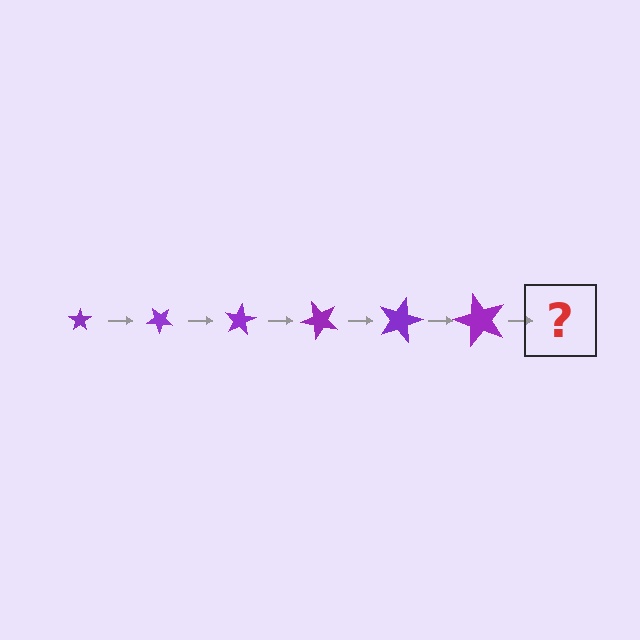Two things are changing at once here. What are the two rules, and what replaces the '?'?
The two rules are that the star grows larger each step and it rotates 40 degrees each step. The '?' should be a star, larger than the previous one and rotated 240 degrees from the start.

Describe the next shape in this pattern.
It should be a star, larger than the previous one and rotated 240 degrees from the start.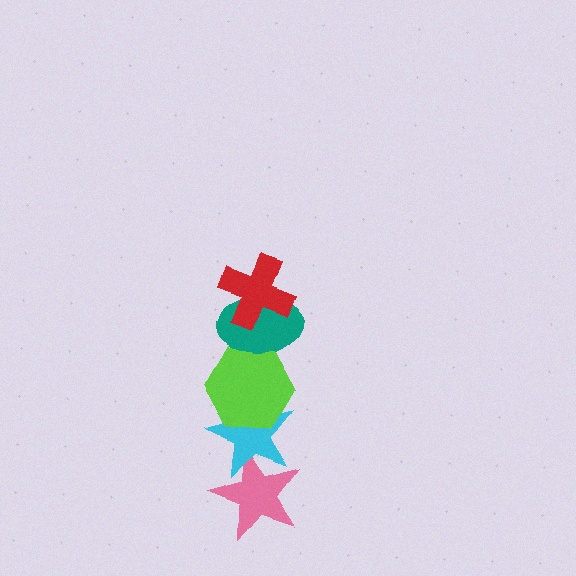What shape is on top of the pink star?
The cyan star is on top of the pink star.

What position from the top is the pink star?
The pink star is 5th from the top.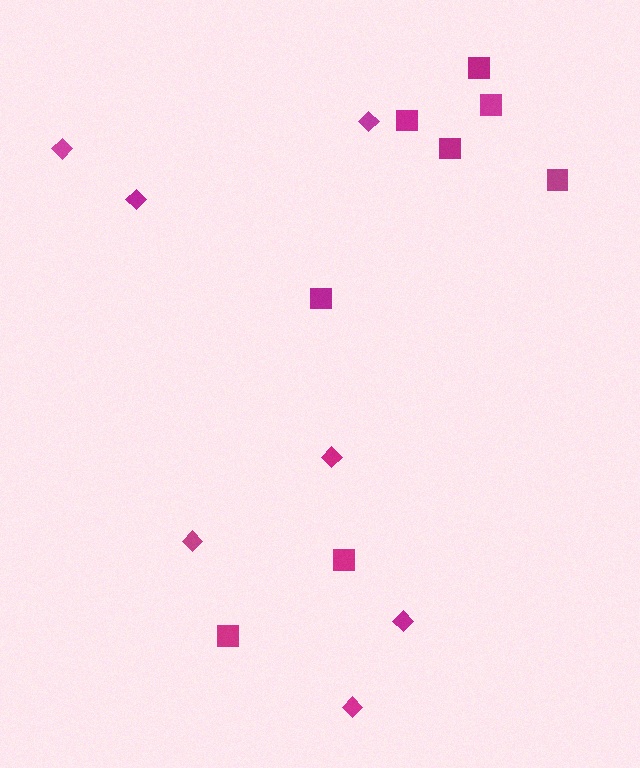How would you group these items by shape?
There are 2 groups: one group of squares (8) and one group of diamonds (7).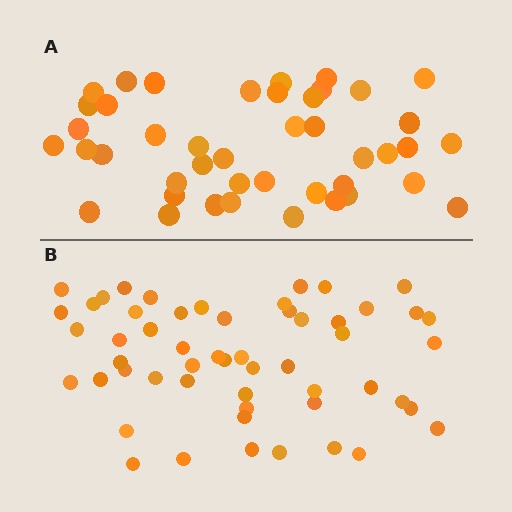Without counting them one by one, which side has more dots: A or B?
Region B (the bottom region) has more dots.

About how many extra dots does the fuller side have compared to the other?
Region B has roughly 12 or so more dots than region A.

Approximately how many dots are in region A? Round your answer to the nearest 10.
About 40 dots. (The exact count is 43, which rounds to 40.)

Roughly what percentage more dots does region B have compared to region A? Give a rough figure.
About 25% more.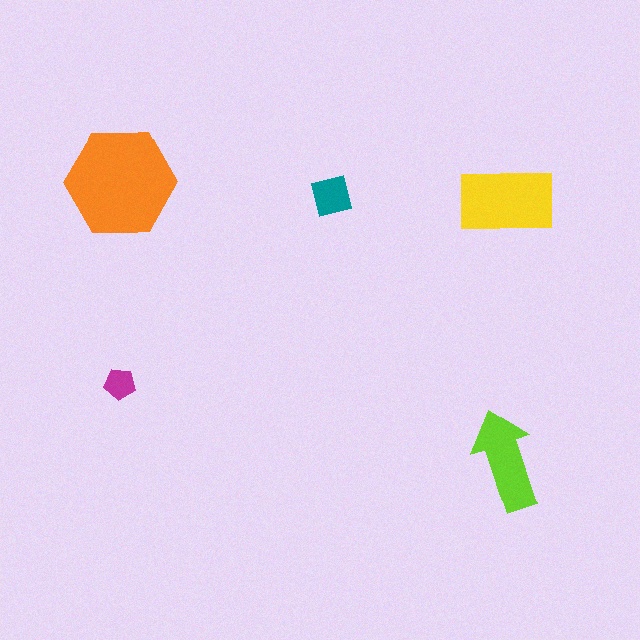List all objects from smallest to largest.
The magenta pentagon, the teal square, the lime arrow, the yellow rectangle, the orange hexagon.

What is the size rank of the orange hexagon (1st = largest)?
1st.